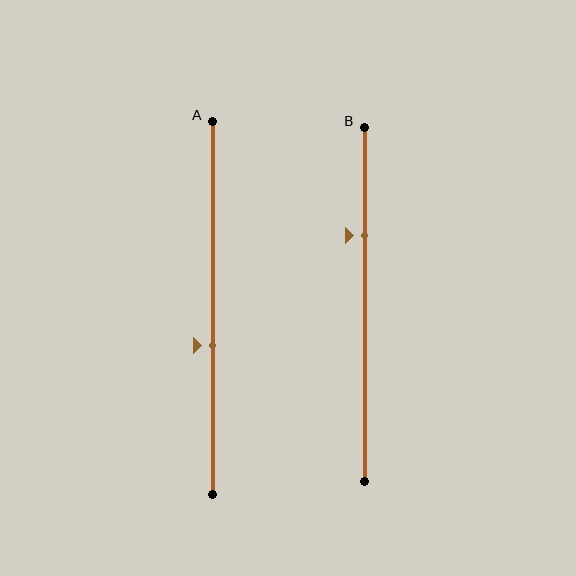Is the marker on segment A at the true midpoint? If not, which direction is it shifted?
No, the marker on segment A is shifted downward by about 10% of the segment length.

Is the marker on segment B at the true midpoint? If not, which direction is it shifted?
No, the marker on segment B is shifted upward by about 19% of the segment length.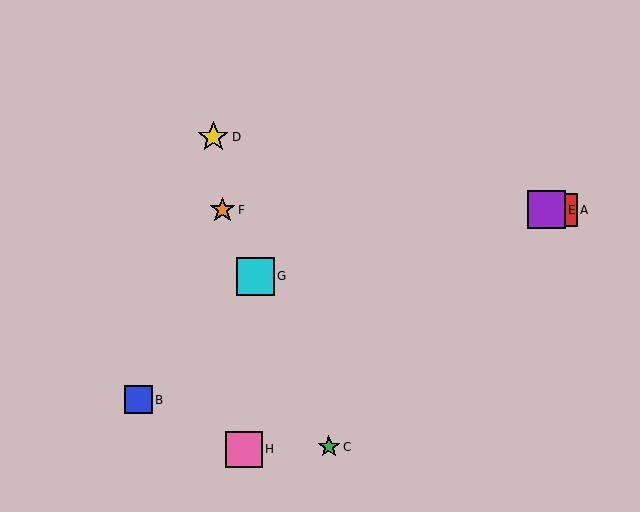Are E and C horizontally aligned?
No, E is at y≈210 and C is at y≈447.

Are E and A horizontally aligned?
Yes, both are at y≈210.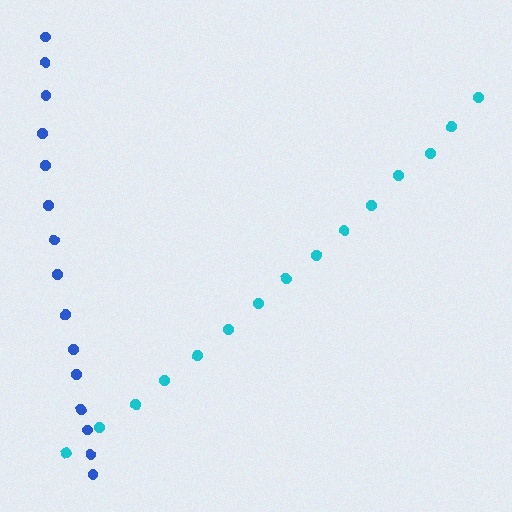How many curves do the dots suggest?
There are 2 distinct paths.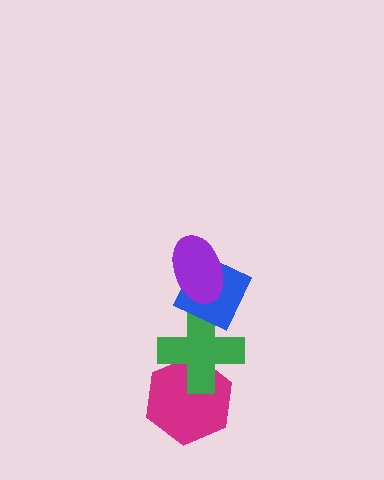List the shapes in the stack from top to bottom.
From top to bottom: the purple ellipse, the blue diamond, the green cross, the magenta hexagon.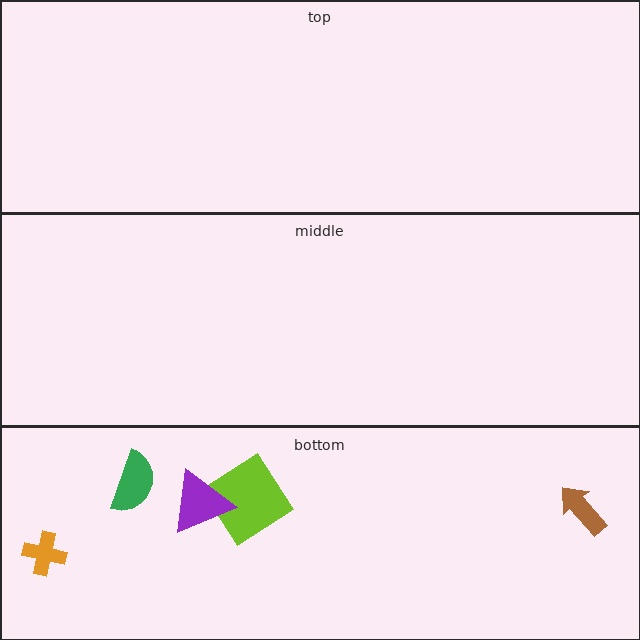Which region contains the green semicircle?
The bottom region.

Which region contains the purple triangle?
The bottom region.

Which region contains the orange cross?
The bottom region.